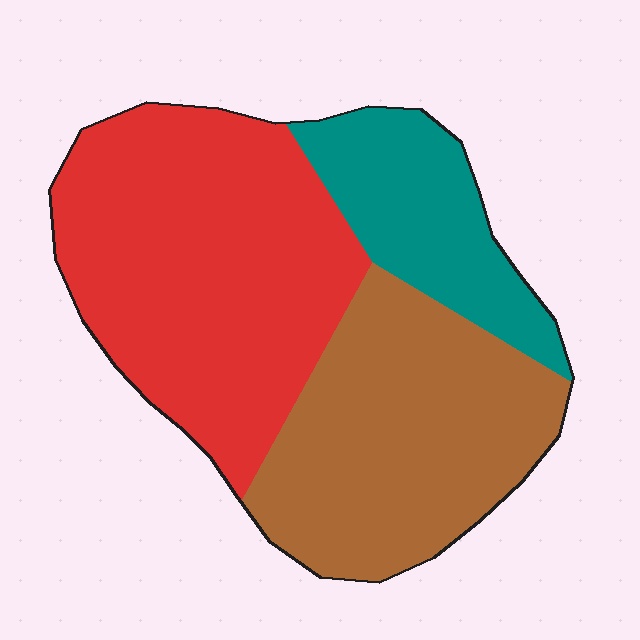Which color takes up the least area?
Teal, at roughly 20%.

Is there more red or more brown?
Red.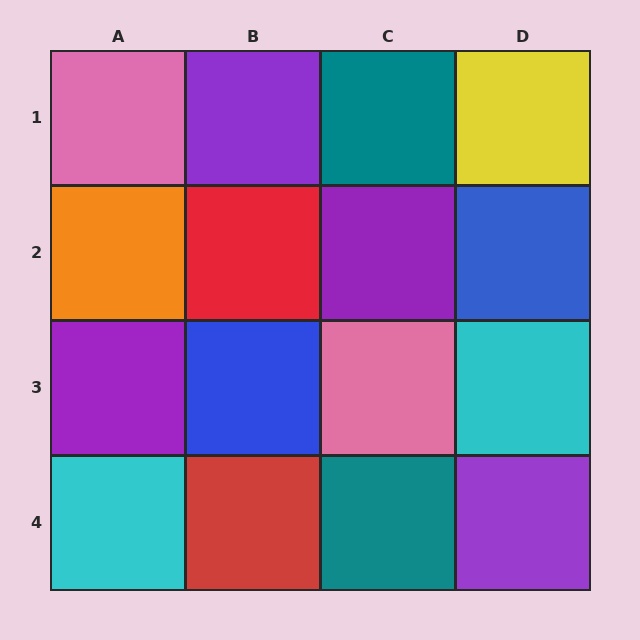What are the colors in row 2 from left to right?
Orange, red, purple, blue.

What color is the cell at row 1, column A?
Pink.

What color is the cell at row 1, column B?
Purple.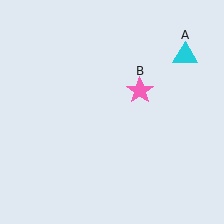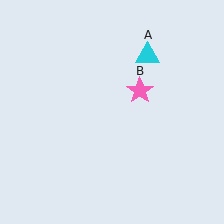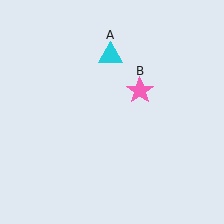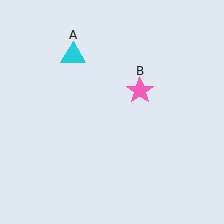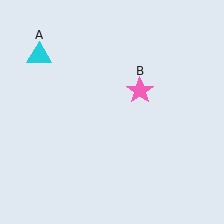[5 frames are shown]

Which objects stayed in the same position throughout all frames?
Pink star (object B) remained stationary.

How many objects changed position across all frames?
1 object changed position: cyan triangle (object A).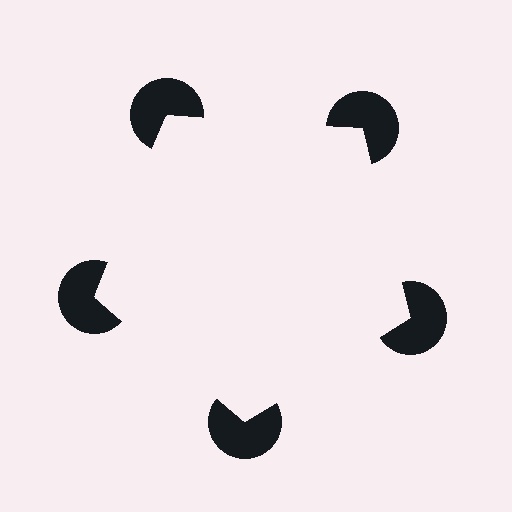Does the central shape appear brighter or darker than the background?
It typically appears slightly brighter than the background, even though no actual brightness change is drawn.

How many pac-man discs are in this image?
There are 5 — one at each vertex of the illusory pentagon.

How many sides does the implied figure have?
5 sides.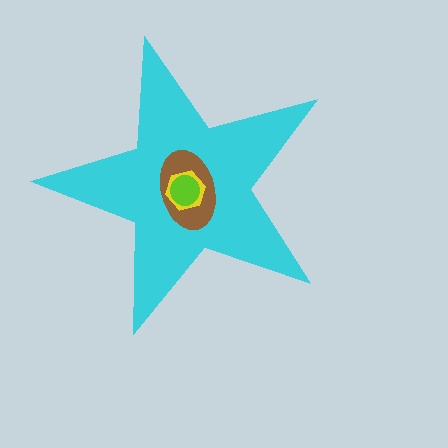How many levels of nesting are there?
4.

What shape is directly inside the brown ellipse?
The yellow hexagon.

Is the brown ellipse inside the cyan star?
Yes.